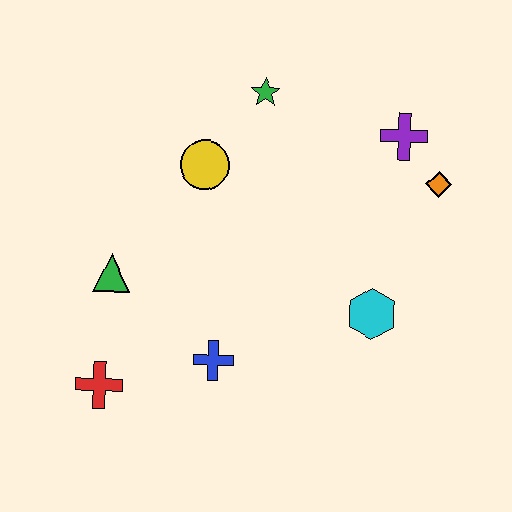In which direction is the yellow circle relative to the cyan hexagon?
The yellow circle is to the left of the cyan hexagon.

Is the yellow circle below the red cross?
No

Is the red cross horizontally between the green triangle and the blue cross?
No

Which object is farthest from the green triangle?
The orange diamond is farthest from the green triangle.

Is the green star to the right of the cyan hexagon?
No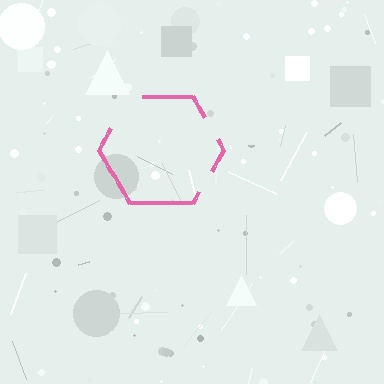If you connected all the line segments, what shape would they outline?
They would outline a hexagon.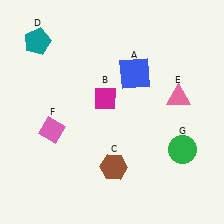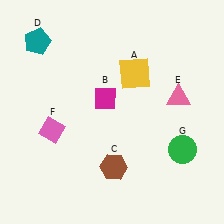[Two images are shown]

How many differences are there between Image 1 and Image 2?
There is 1 difference between the two images.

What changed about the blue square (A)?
In Image 1, A is blue. In Image 2, it changed to yellow.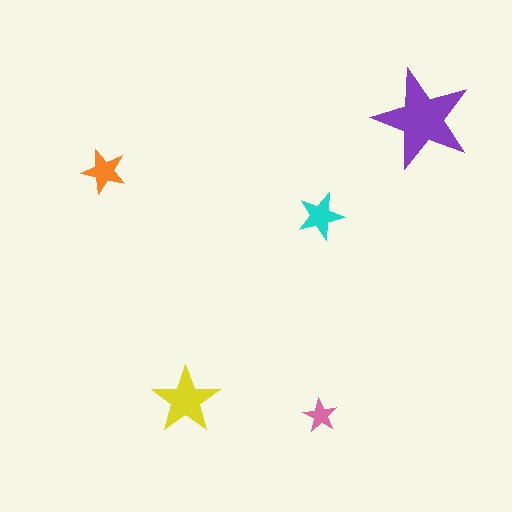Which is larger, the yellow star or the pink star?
The yellow one.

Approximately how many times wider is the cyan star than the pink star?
About 1.5 times wider.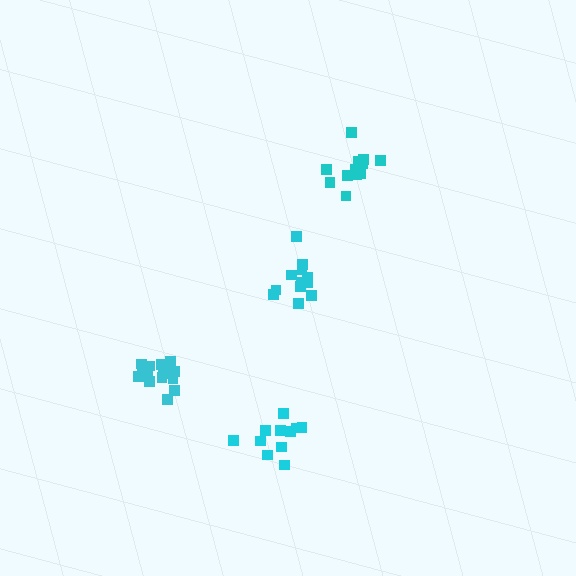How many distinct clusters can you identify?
There are 4 distinct clusters.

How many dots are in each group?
Group 1: 13 dots, Group 2: 11 dots, Group 3: 12 dots, Group 4: 15 dots (51 total).